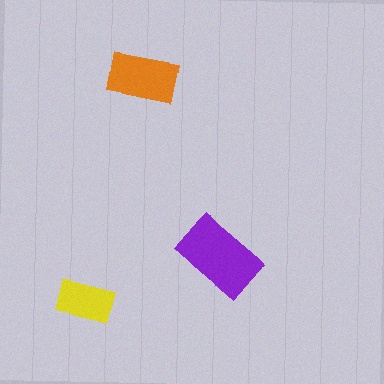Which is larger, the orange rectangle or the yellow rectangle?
The orange one.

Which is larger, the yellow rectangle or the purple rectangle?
The purple one.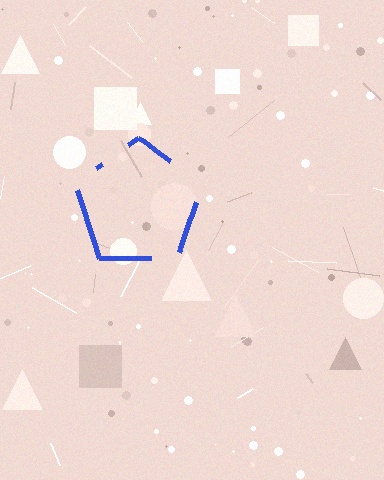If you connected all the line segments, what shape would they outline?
They would outline a pentagon.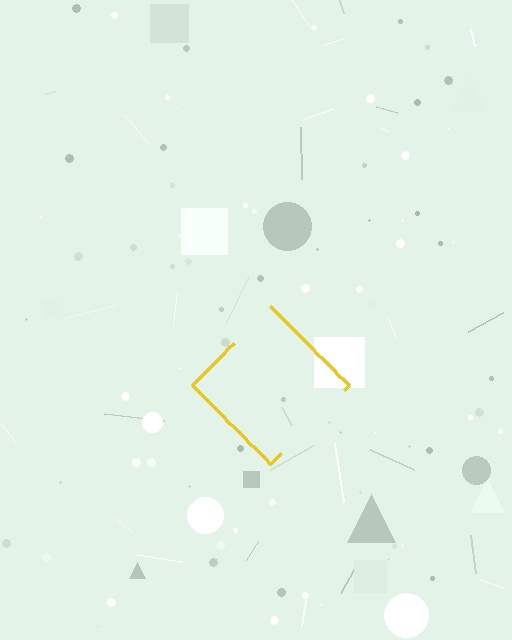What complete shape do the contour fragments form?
The contour fragments form a diamond.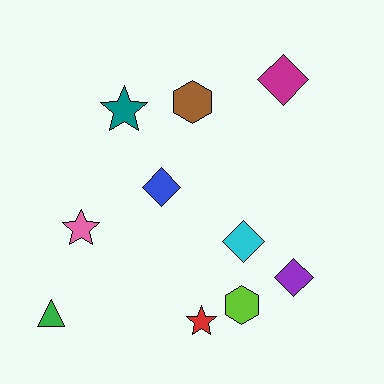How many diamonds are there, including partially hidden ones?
There are 4 diamonds.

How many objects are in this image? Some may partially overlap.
There are 10 objects.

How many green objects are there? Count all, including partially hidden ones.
There is 1 green object.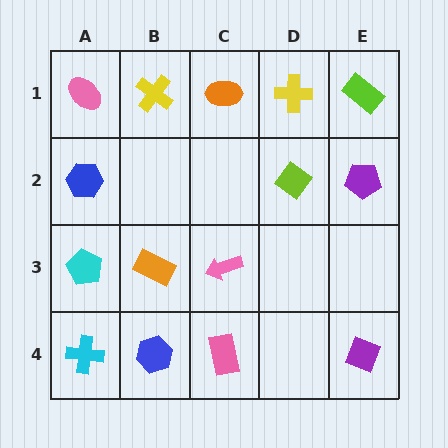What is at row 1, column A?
A pink ellipse.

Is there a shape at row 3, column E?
No, that cell is empty.